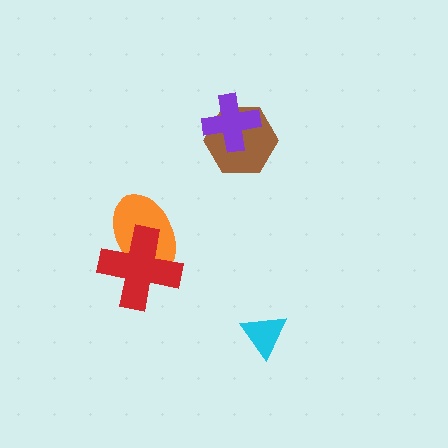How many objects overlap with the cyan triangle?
0 objects overlap with the cyan triangle.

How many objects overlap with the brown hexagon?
1 object overlaps with the brown hexagon.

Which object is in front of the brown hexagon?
The purple cross is in front of the brown hexagon.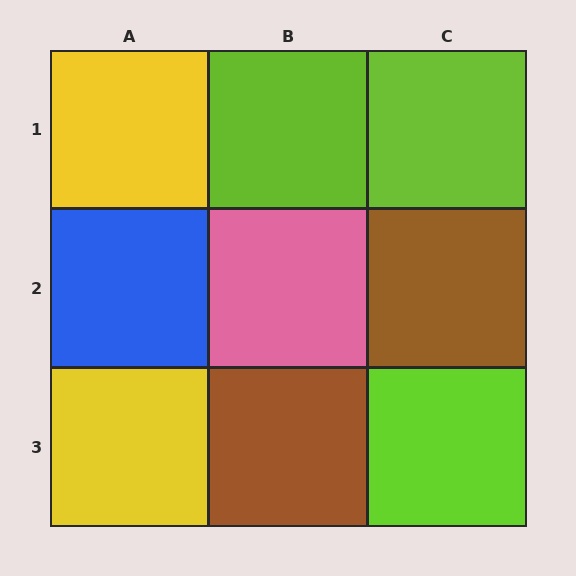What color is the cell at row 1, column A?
Yellow.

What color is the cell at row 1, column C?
Lime.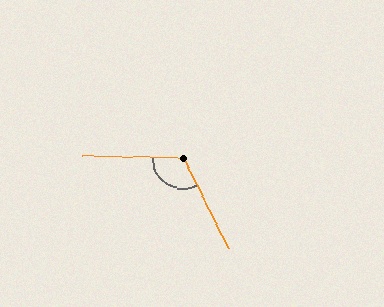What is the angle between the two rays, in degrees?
Approximately 117 degrees.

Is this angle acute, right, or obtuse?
It is obtuse.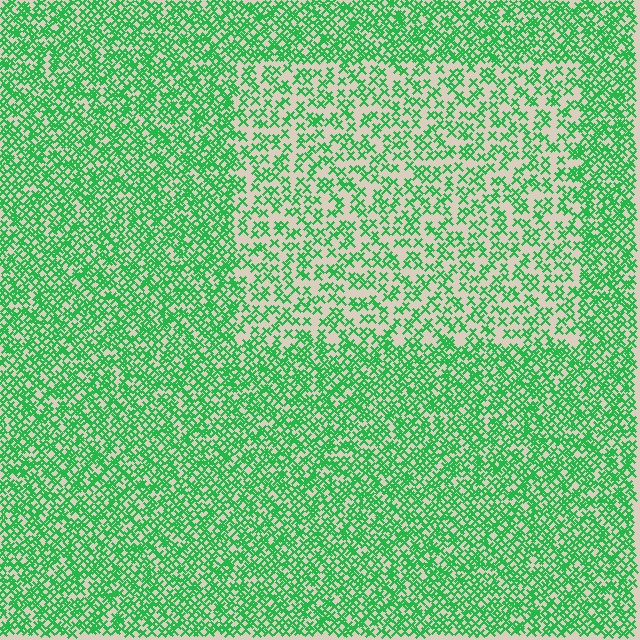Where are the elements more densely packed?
The elements are more densely packed outside the rectangle boundary.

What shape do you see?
I see a rectangle.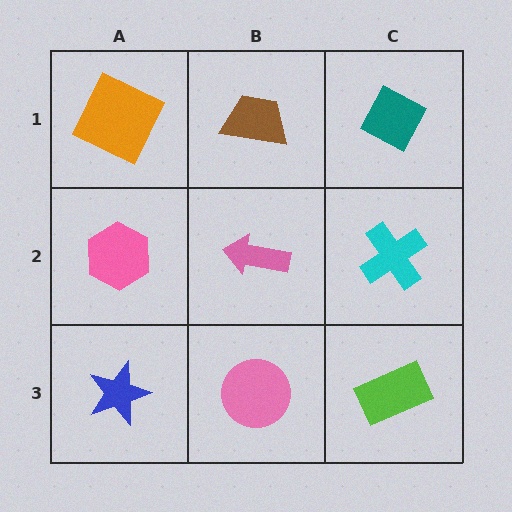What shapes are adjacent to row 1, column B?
A pink arrow (row 2, column B), an orange square (row 1, column A), a teal diamond (row 1, column C).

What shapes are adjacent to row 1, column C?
A cyan cross (row 2, column C), a brown trapezoid (row 1, column B).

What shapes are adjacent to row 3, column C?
A cyan cross (row 2, column C), a pink circle (row 3, column B).